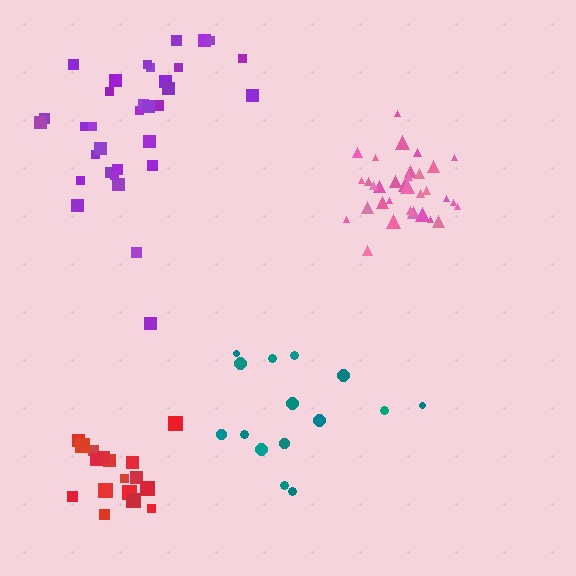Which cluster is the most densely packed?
Pink.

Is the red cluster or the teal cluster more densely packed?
Red.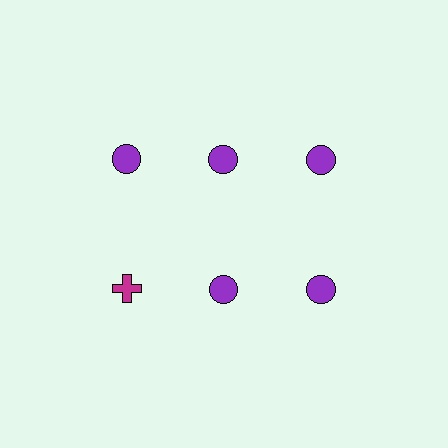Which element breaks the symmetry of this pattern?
The magenta cross in the second row, leftmost column breaks the symmetry. All other shapes are purple circles.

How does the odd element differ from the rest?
It differs in both color (magenta instead of purple) and shape (cross instead of circle).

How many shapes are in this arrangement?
There are 6 shapes arranged in a grid pattern.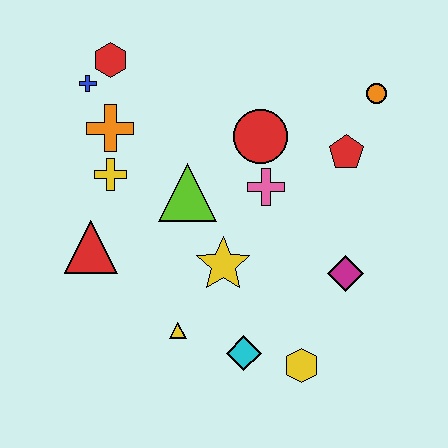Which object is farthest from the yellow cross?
The orange circle is farthest from the yellow cross.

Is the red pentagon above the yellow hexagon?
Yes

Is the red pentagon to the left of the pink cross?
No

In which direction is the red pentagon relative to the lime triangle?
The red pentagon is to the right of the lime triangle.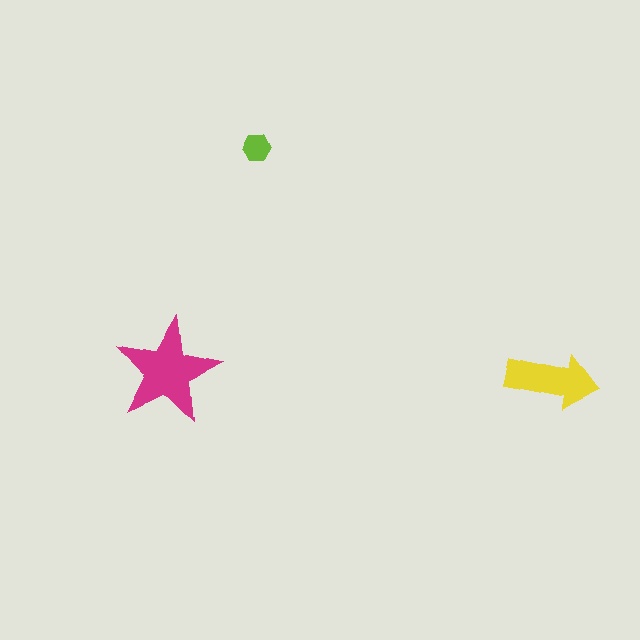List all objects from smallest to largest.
The lime hexagon, the yellow arrow, the magenta star.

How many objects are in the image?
There are 3 objects in the image.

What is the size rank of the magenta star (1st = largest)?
1st.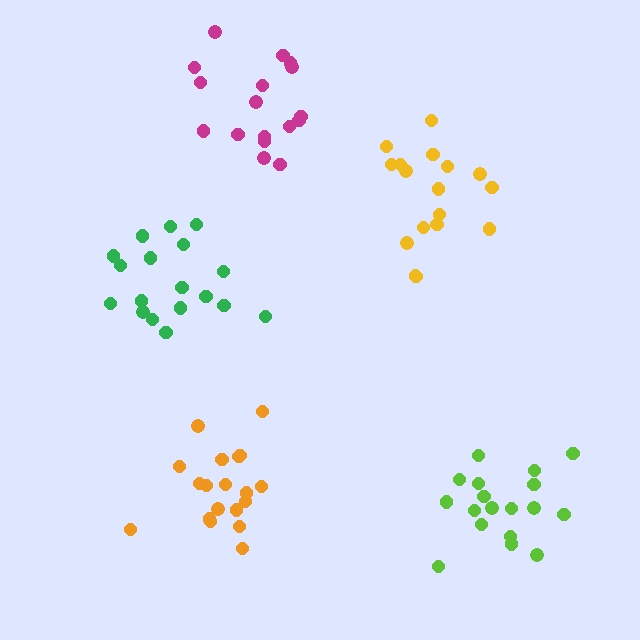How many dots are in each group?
Group 1: 17 dots, Group 2: 17 dots, Group 3: 18 dots, Group 4: 18 dots, Group 5: 19 dots (89 total).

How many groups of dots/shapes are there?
There are 5 groups.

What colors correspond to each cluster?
The clusters are colored: magenta, yellow, green, lime, orange.